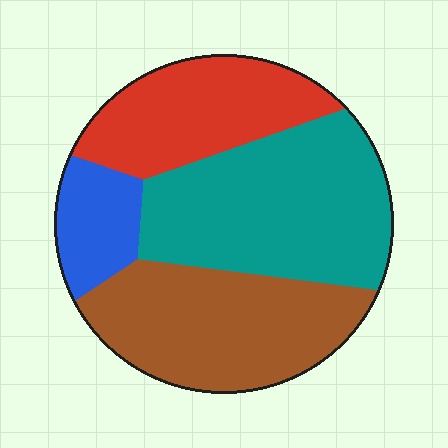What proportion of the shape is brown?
Brown takes up between a quarter and a half of the shape.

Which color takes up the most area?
Teal, at roughly 35%.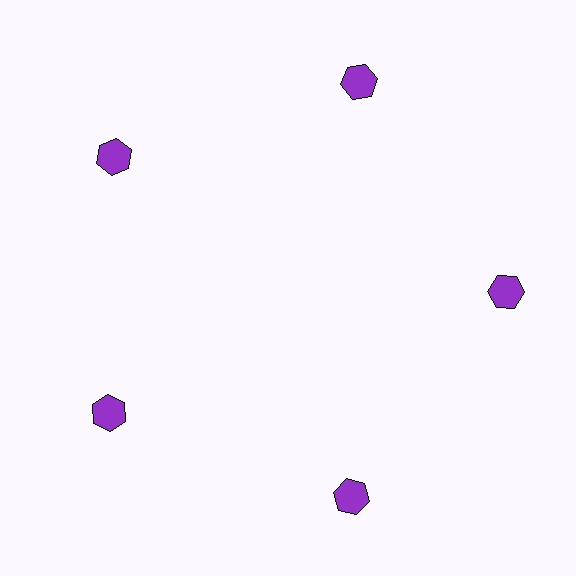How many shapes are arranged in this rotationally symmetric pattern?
There are 5 shapes, arranged in 5 groups of 1.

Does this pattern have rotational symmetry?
Yes, this pattern has 5-fold rotational symmetry. It looks the same after rotating 72 degrees around the center.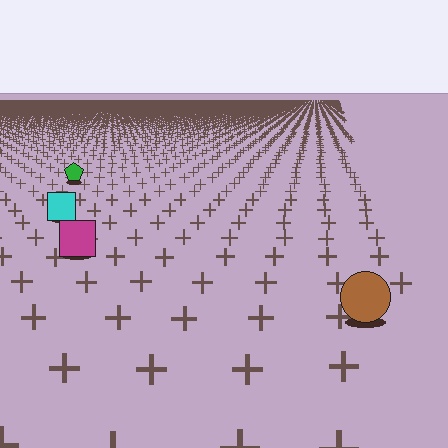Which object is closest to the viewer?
The brown circle is closest. The texture marks near it are larger and more spread out.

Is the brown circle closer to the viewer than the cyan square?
Yes. The brown circle is closer — you can tell from the texture gradient: the ground texture is coarser near it.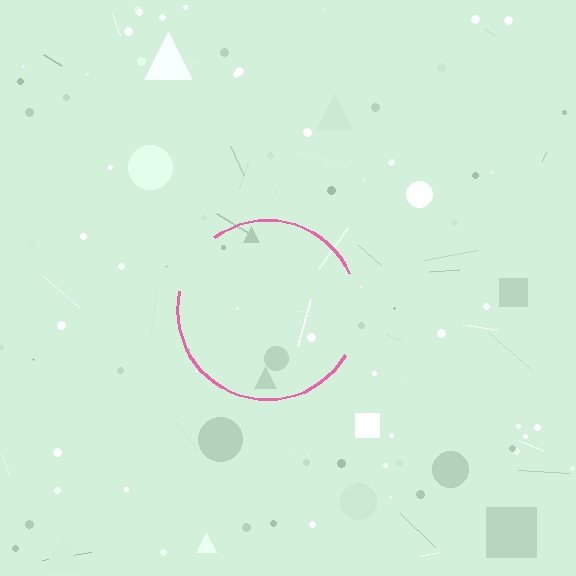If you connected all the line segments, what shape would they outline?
They would outline a circle.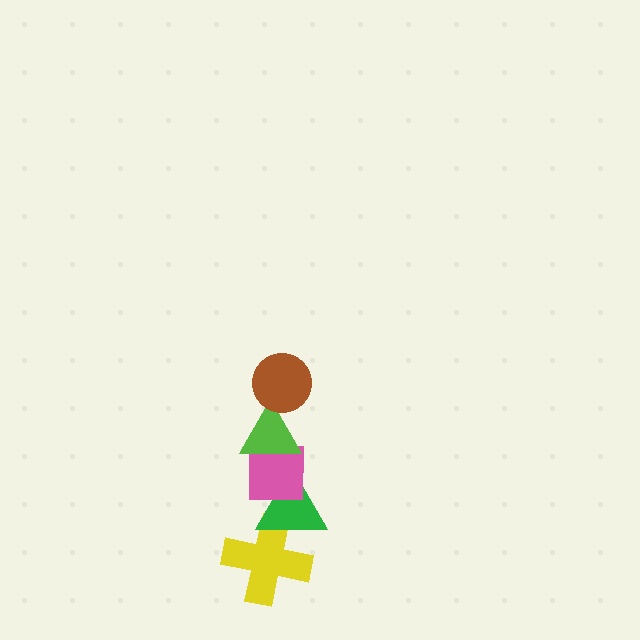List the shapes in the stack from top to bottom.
From top to bottom: the brown circle, the lime triangle, the pink square, the green triangle, the yellow cross.